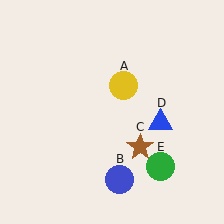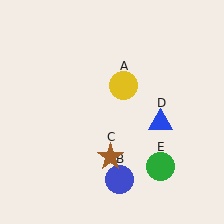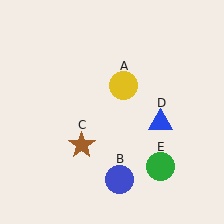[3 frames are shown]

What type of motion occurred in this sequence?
The brown star (object C) rotated clockwise around the center of the scene.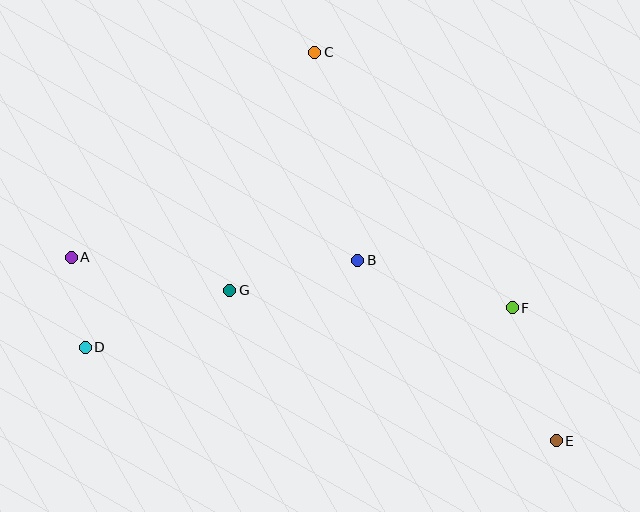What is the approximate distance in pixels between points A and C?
The distance between A and C is approximately 318 pixels.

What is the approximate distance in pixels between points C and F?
The distance between C and F is approximately 323 pixels.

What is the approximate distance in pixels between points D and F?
The distance between D and F is approximately 429 pixels.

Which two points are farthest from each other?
Points A and E are farthest from each other.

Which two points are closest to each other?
Points A and D are closest to each other.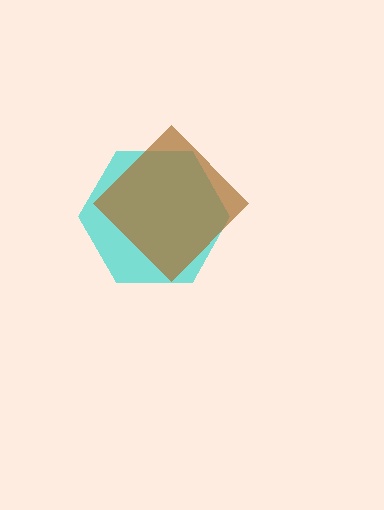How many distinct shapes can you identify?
There are 2 distinct shapes: a cyan hexagon, a brown diamond.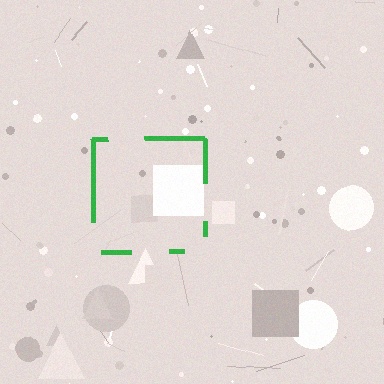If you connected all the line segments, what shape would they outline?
They would outline a square.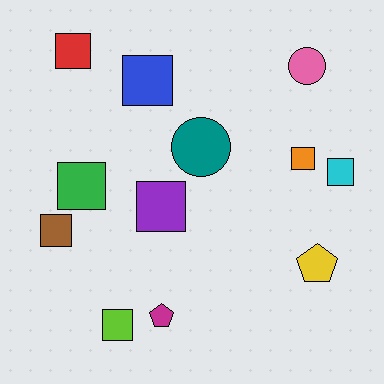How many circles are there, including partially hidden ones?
There are 2 circles.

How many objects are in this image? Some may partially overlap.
There are 12 objects.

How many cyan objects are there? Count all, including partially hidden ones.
There is 1 cyan object.